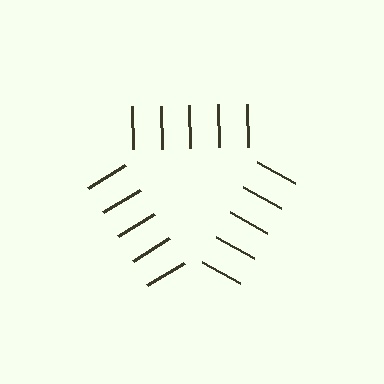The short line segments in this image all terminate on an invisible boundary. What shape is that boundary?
An illusory triangle — the line segments terminate on its edges but no continuous stroke is drawn.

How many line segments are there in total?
15 — 5 along each of the 3 edges.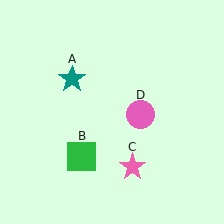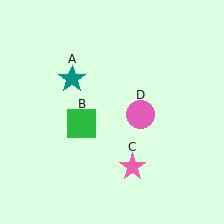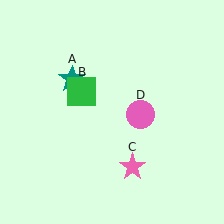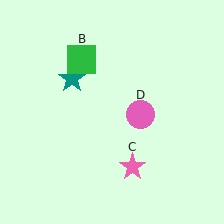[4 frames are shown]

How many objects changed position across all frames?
1 object changed position: green square (object B).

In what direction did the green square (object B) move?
The green square (object B) moved up.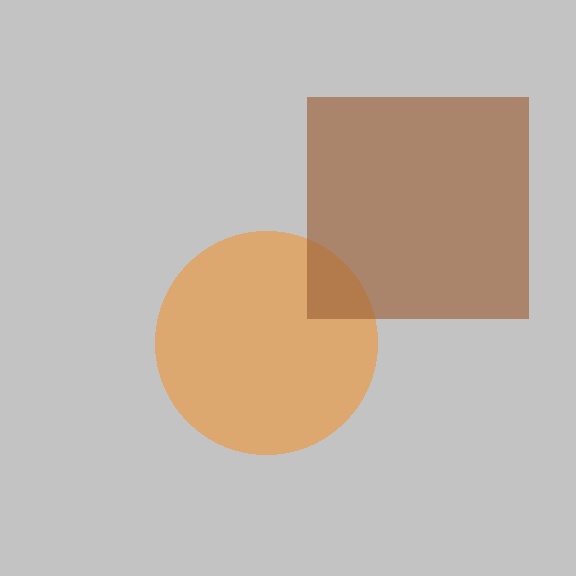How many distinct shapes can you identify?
There are 2 distinct shapes: an orange circle, a brown square.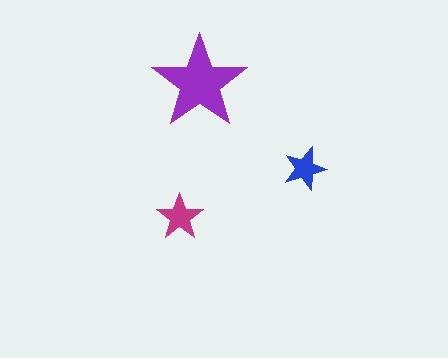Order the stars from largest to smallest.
the purple one, the magenta one, the blue one.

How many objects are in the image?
There are 3 objects in the image.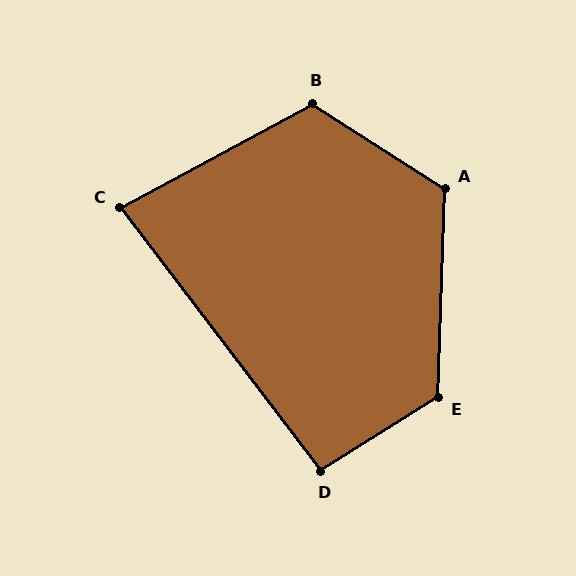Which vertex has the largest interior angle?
E, at approximately 124 degrees.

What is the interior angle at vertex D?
Approximately 95 degrees (obtuse).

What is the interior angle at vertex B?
Approximately 119 degrees (obtuse).